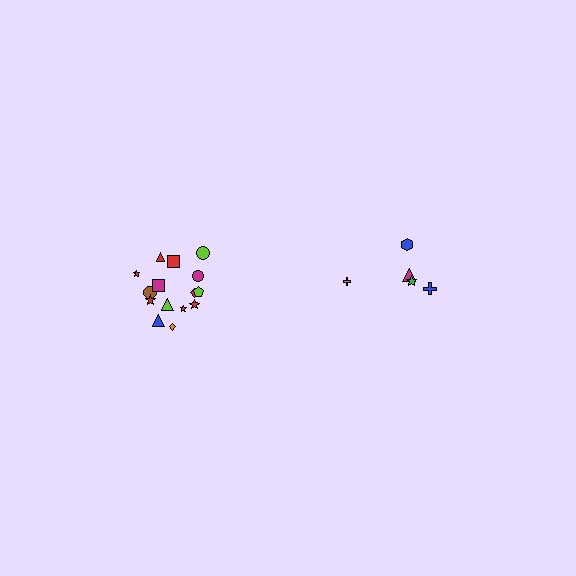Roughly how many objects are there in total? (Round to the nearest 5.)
Roughly 20 objects in total.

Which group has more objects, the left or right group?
The left group.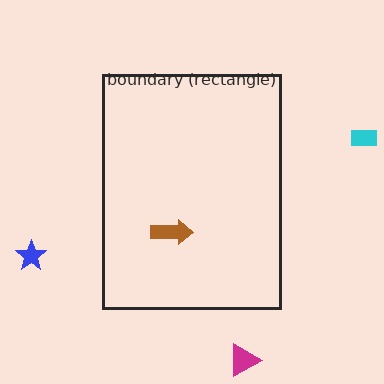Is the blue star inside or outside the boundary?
Outside.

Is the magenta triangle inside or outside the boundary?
Outside.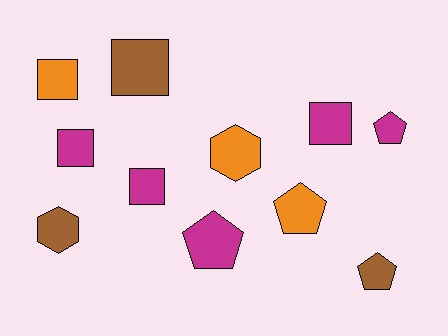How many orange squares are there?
There is 1 orange square.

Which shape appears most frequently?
Square, with 5 objects.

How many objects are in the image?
There are 11 objects.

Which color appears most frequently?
Magenta, with 5 objects.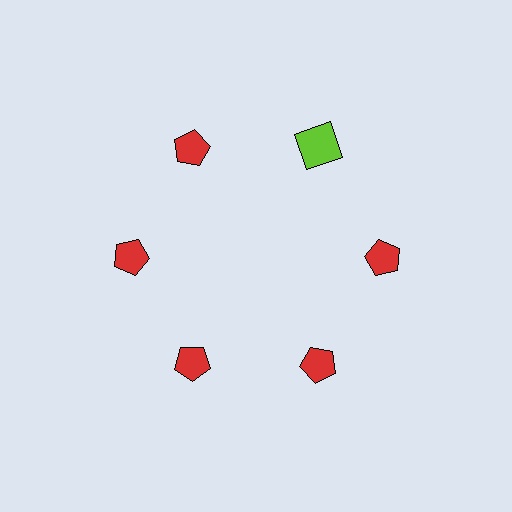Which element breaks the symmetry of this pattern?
The lime square at roughly the 1 o'clock position breaks the symmetry. All other shapes are red pentagons.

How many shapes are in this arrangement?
There are 6 shapes arranged in a ring pattern.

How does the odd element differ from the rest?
It differs in both color (lime instead of red) and shape (square instead of pentagon).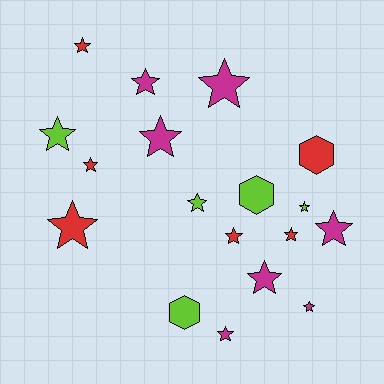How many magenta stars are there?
There are 7 magenta stars.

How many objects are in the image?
There are 18 objects.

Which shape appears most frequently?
Star, with 15 objects.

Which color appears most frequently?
Magenta, with 7 objects.